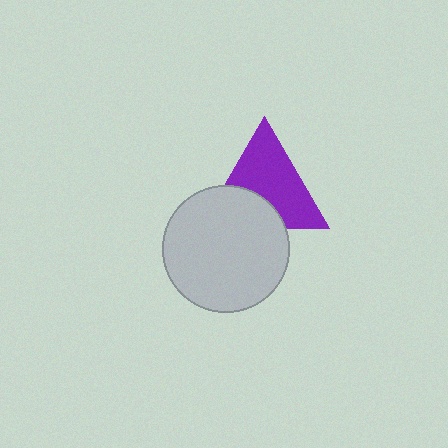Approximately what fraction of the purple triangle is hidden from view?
Roughly 35% of the purple triangle is hidden behind the light gray circle.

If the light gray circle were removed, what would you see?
You would see the complete purple triangle.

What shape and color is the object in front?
The object in front is a light gray circle.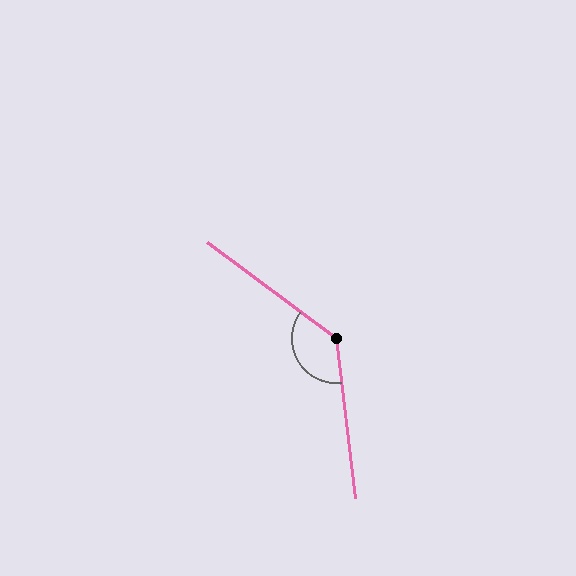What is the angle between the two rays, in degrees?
Approximately 134 degrees.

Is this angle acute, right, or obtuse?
It is obtuse.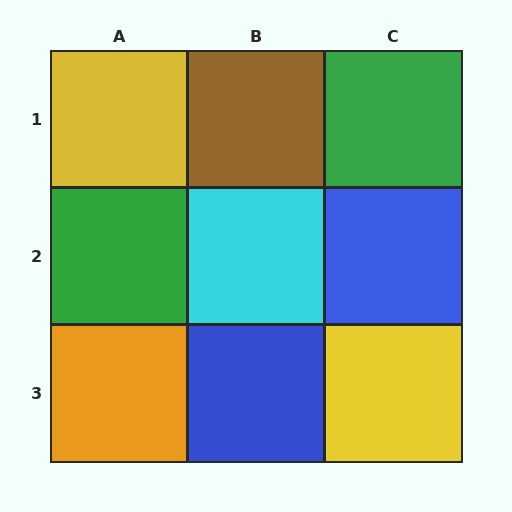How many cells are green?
2 cells are green.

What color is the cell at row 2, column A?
Green.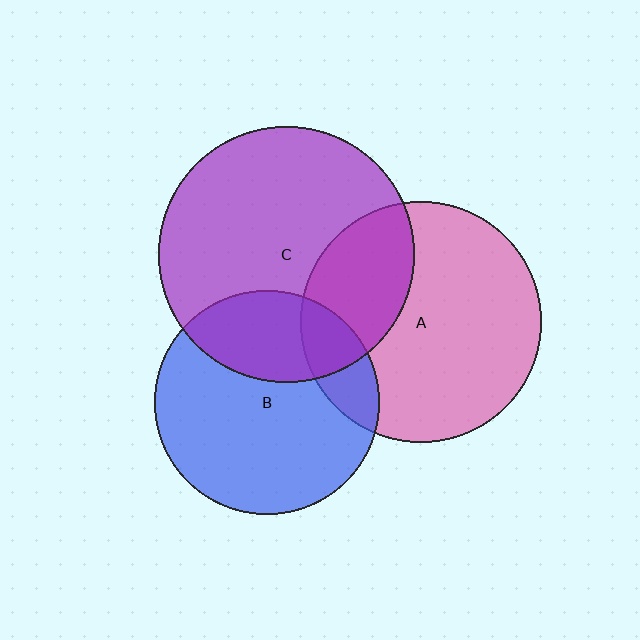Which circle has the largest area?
Circle C (purple).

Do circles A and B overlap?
Yes.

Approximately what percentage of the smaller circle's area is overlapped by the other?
Approximately 15%.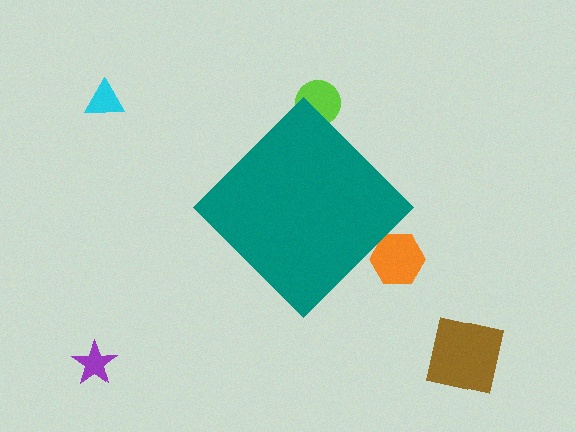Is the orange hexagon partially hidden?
Yes, the orange hexagon is partially hidden behind the teal diamond.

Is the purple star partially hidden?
No, the purple star is fully visible.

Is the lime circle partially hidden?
Yes, the lime circle is partially hidden behind the teal diamond.